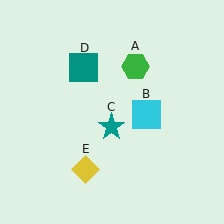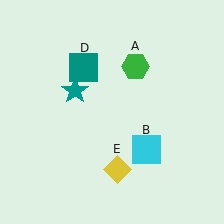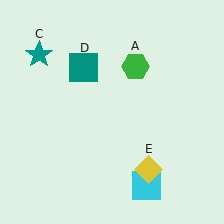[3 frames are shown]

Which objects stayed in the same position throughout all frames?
Green hexagon (object A) and teal square (object D) remained stationary.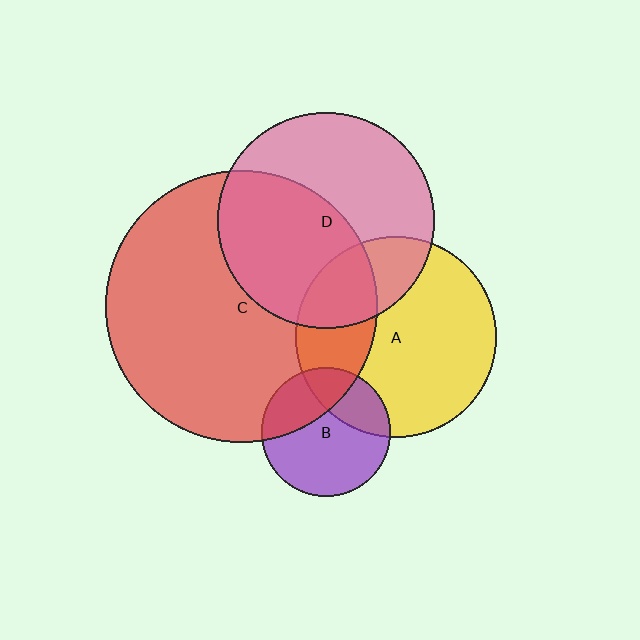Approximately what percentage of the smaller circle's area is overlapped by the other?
Approximately 30%.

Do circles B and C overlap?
Yes.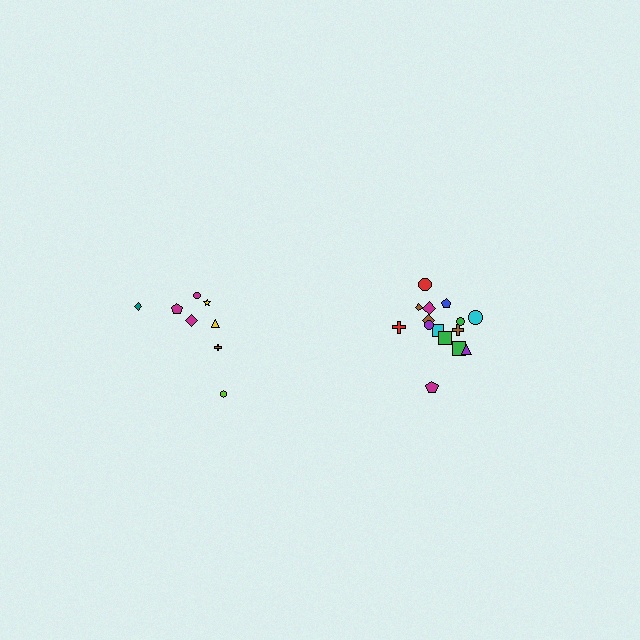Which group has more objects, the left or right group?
The right group.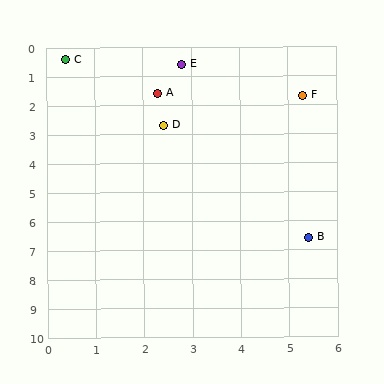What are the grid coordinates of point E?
Point E is at approximately (2.8, 0.6).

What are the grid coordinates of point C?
Point C is at approximately (0.4, 0.4).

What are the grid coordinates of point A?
Point A is at approximately (2.3, 1.6).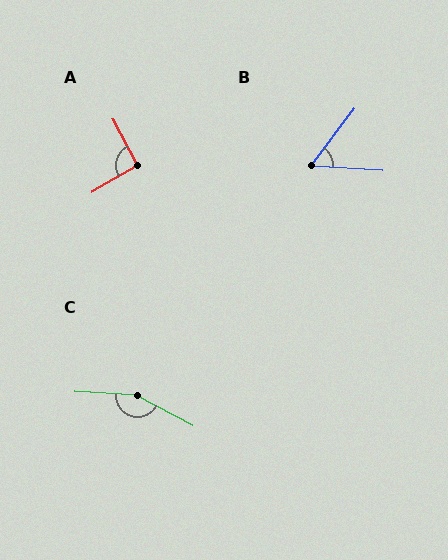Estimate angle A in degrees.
Approximately 93 degrees.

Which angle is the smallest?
B, at approximately 57 degrees.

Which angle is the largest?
C, at approximately 155 degrees.